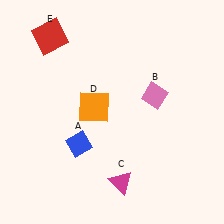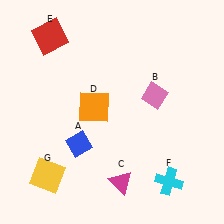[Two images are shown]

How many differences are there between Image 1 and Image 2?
There are 2 differences between the two images.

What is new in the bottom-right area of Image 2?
A cyan cross (F) was added in the bottom-right area of Image 2.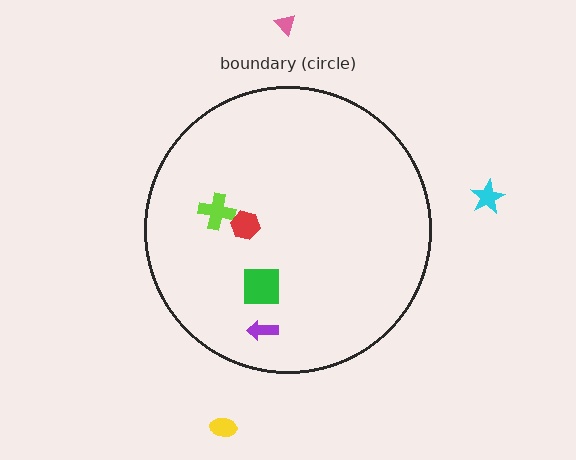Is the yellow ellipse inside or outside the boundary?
Outside.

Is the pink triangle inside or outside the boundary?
Outside.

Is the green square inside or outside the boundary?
Inside.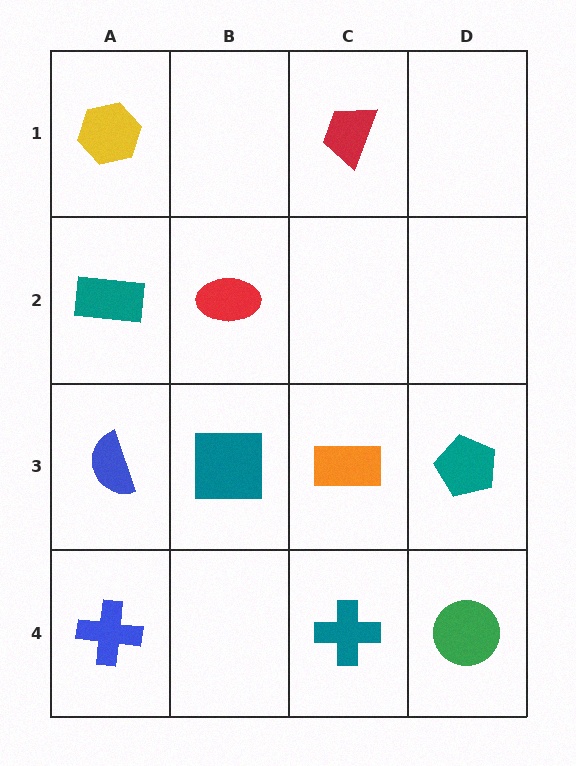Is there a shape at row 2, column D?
No, that cell is empty.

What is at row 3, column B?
A teal square.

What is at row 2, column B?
A red ellipse.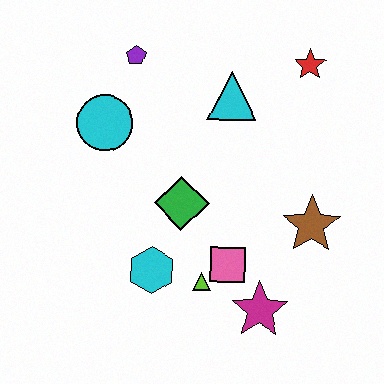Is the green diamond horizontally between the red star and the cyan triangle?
No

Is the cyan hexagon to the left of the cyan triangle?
Yes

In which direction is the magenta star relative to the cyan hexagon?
The magenta star is to the right of the cyan hexagon.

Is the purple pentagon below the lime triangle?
No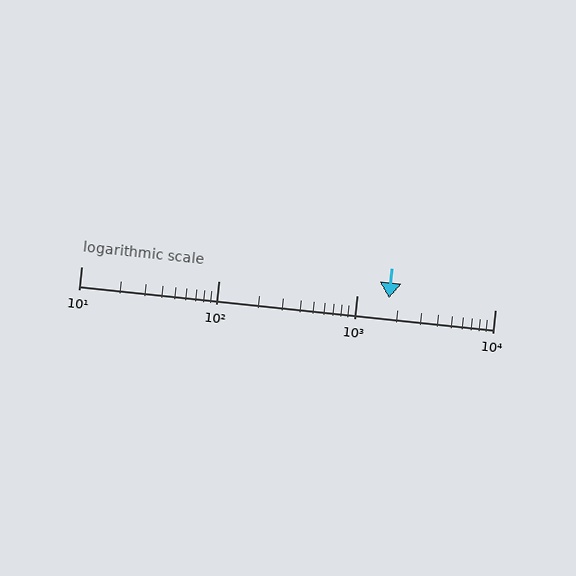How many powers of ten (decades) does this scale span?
The scale spans 3 decades, from 10 to 10000.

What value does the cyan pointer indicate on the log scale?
The pointer indicates approximately 1700.